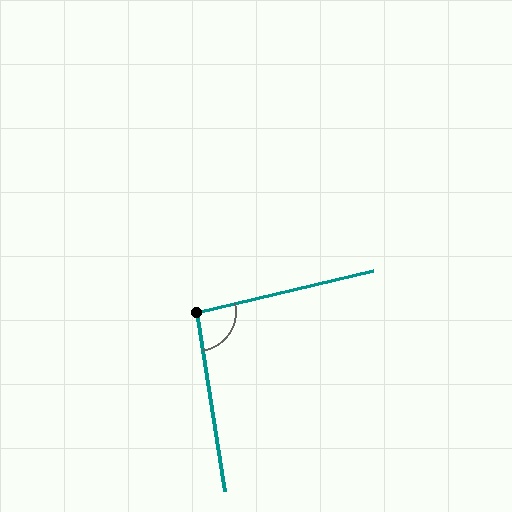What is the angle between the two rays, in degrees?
Approximately 94 degrees.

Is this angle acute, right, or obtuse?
It is approximately a right angle.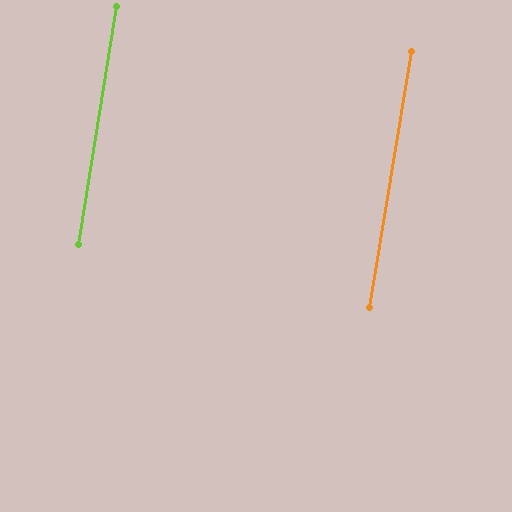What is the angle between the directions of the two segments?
Approximately 0 degrees.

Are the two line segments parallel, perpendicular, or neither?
Parallel — their directions differ by only 0.2°.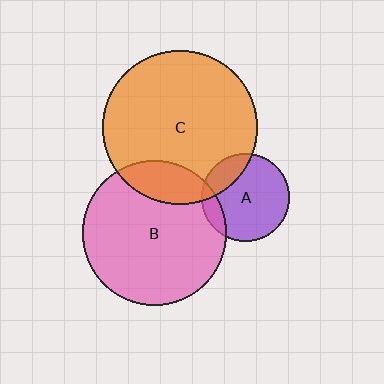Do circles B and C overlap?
Yes.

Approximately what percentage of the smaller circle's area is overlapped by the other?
Approximately 20%.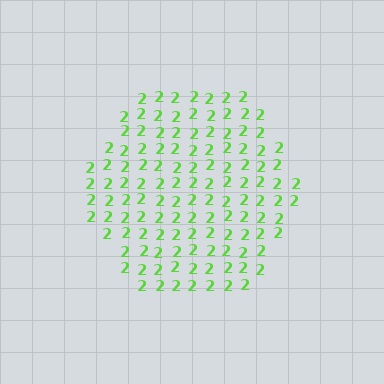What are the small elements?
The small elements are digit 2's.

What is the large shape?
The large shape is a hexagon.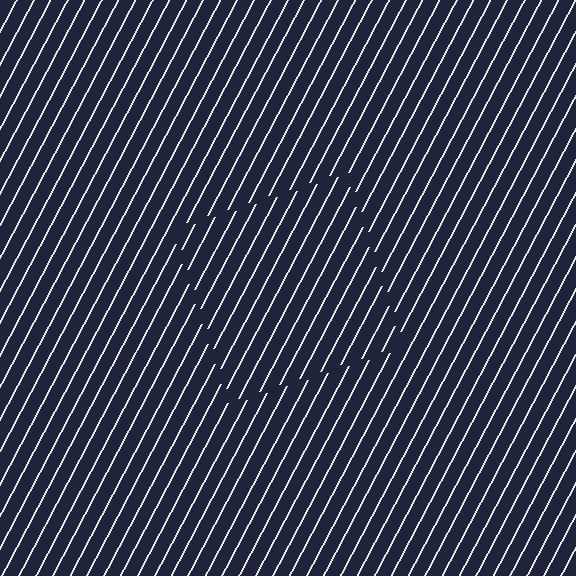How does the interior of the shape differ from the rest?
The interior of the shape contains the same grating, shifted by half a period — the contour is defined by the phase discontinuity where line-ends from the inner and outer gratings abut.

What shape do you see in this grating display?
An illusory square. The interior of the shape contains the same grating, shifted by half a period — the contour is defined by the phase discontinuity where line-ends from the inner and outer gratings abut.